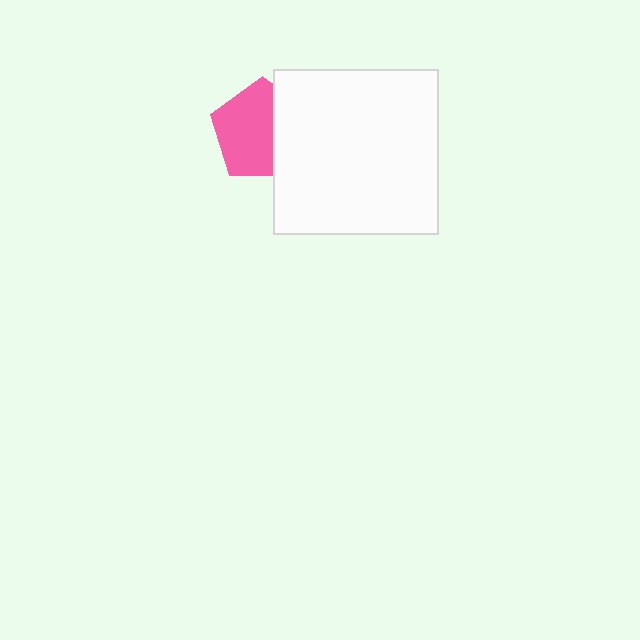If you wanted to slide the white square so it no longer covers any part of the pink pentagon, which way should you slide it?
Slide it right — that is the most direct way to separate the two shapes.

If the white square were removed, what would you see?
You would see the complete pink pentagon.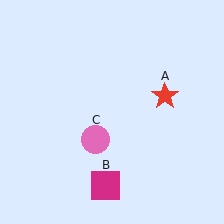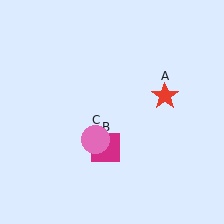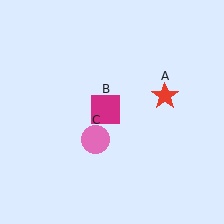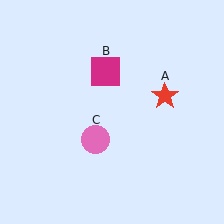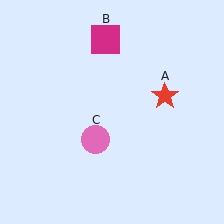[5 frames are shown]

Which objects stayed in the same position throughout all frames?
Red star (object A) and pink circle (object C) remained stationary.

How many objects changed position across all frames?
1 object changed position: magenta square (object B).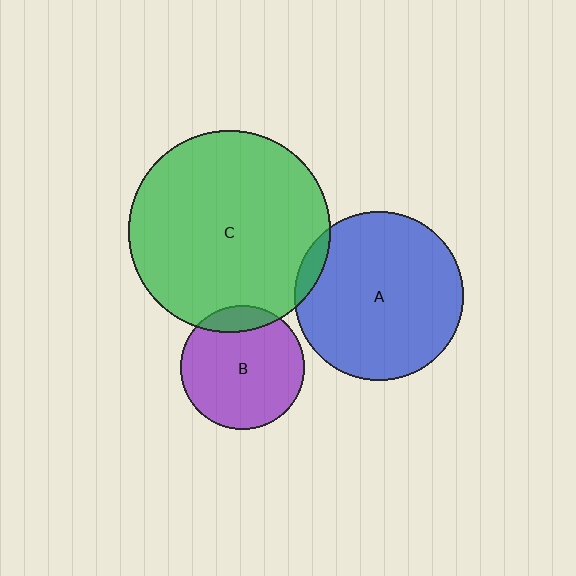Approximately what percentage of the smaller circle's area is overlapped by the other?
Approximately 15%.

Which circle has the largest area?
Circle C (green).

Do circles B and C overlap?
Yes.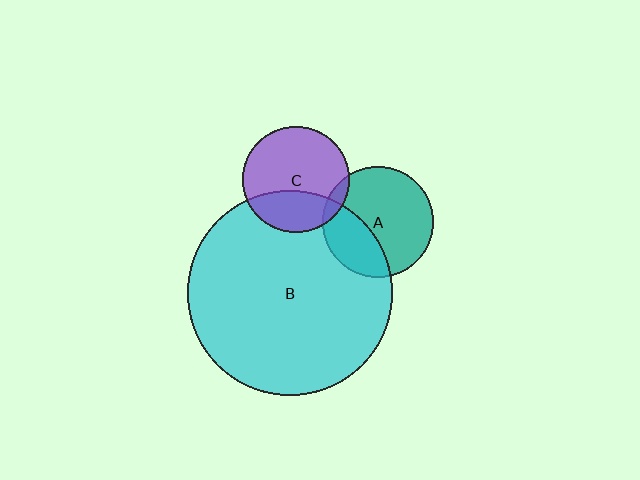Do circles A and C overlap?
Yes.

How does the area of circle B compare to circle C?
Approximately 3.7 times.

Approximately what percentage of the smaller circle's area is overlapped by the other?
Approximately 5%.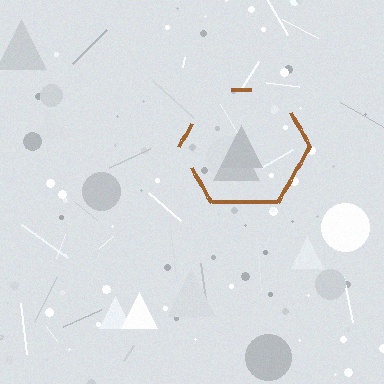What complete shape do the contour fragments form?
The contour fragments form a hexagon.